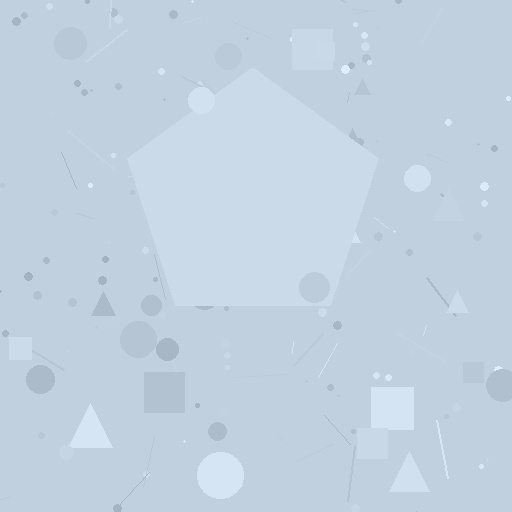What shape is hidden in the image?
A pentagon is hidden in the image.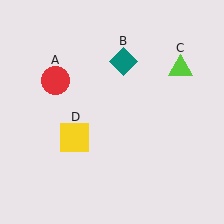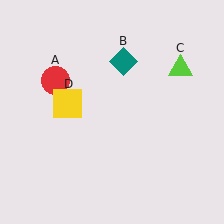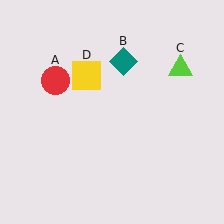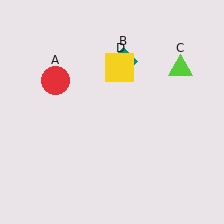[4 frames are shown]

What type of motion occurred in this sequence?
The yellow square (object D) rotated clockwise around the center of the scene.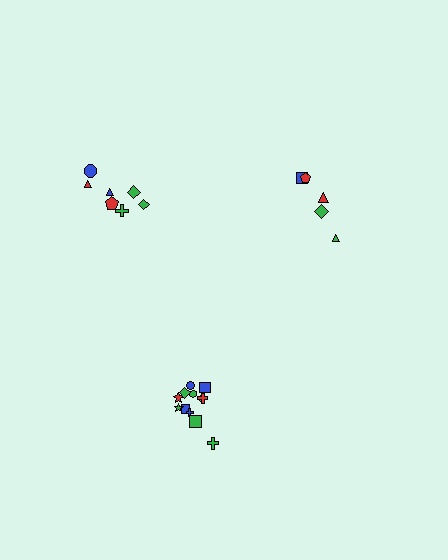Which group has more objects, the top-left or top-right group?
The top-left group.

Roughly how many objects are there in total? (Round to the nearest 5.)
Roughly 25 objects in total.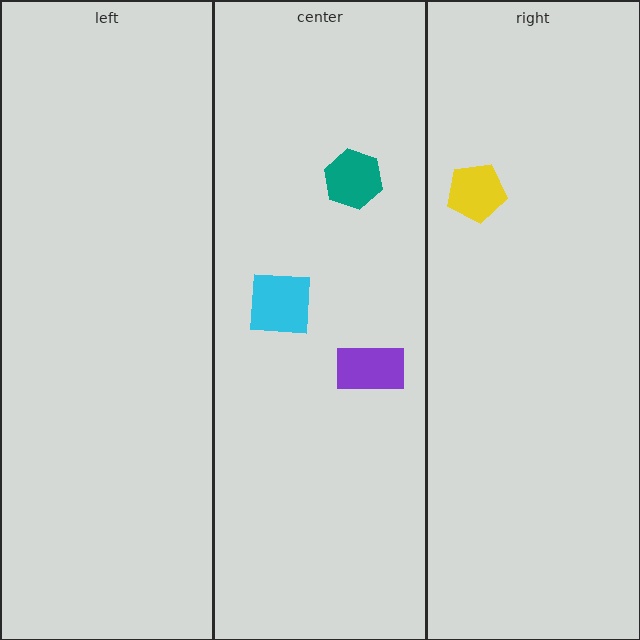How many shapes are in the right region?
1.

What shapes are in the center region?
The cyan square, the purple rectangle, the teal hexagon.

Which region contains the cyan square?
The center region.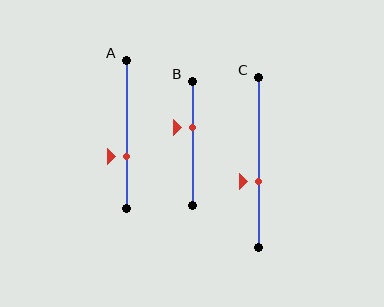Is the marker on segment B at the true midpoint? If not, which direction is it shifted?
No, the marker on segment B is shifted upward by about 13% of the segment length.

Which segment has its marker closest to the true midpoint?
Segment C has its marker closest to the true midpoint.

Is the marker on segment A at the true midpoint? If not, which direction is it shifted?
No, the marker on segment A is shifted downward by about 15% of the segment length.